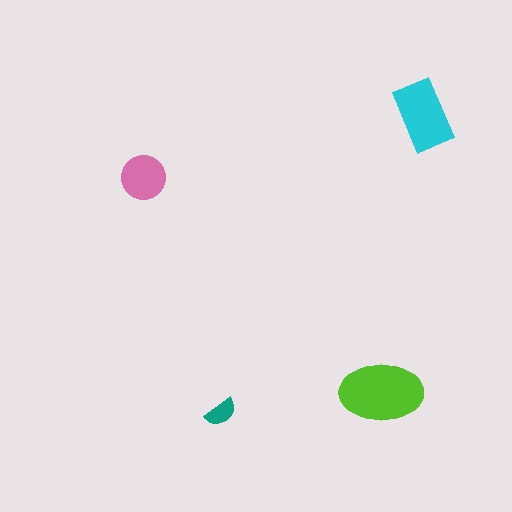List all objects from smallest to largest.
The teal semicircle, the pink circle, the cyan rectangle, the lime ellipse.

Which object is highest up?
The cyan rectangle is topmost.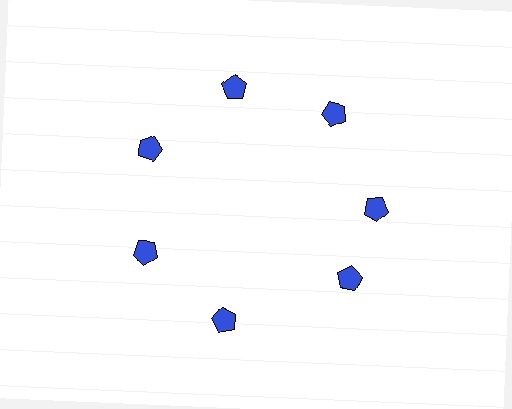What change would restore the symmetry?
The symmetry would be restored by rotating it back into even spacing with its neighbors so that all 7 pentagons sit at equal angles and equal distance from the center.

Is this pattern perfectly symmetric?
No. The 7 blue pentagons are arranged in a ring, but one element near the 5 o'clock position is rotated out of alignment along the ring, breaking the 7-fold rotational symmetry.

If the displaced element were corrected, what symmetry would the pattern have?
It would have 7-fold rotational symmetry — the pattern would map onto itself every 51 degrees.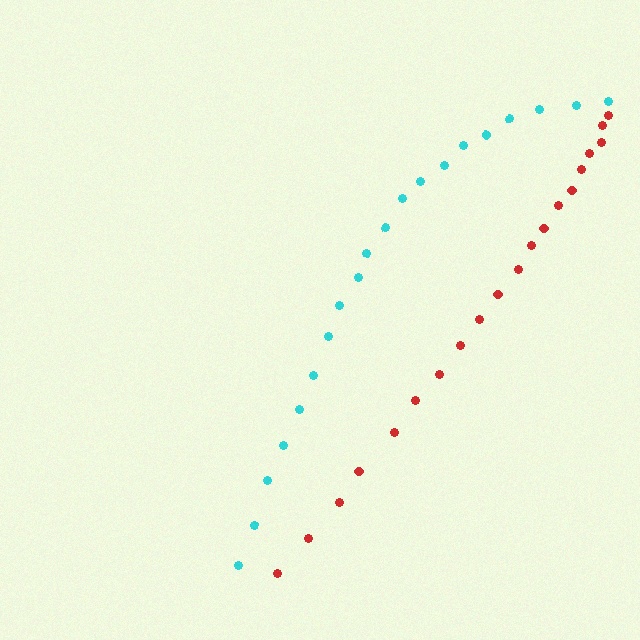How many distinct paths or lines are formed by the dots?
There are 2 distinct paths.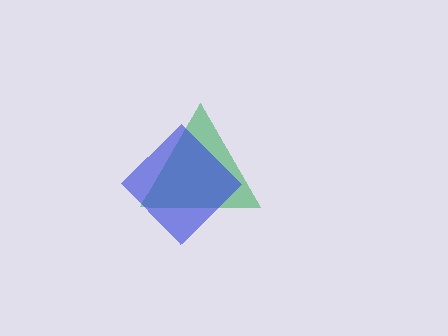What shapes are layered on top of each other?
The layered shapes are: a green triangle, a blue diamond.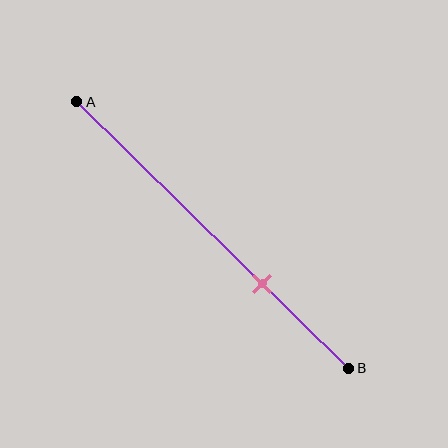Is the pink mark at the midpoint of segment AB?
No, the mark is at about 70% from A, not at the 50% midpoint.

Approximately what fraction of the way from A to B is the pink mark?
The pink mark is approximately 70% of the way from A to B.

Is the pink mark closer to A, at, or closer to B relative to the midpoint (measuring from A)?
The pink mark is closer to point B than the midpoint of segment AB.